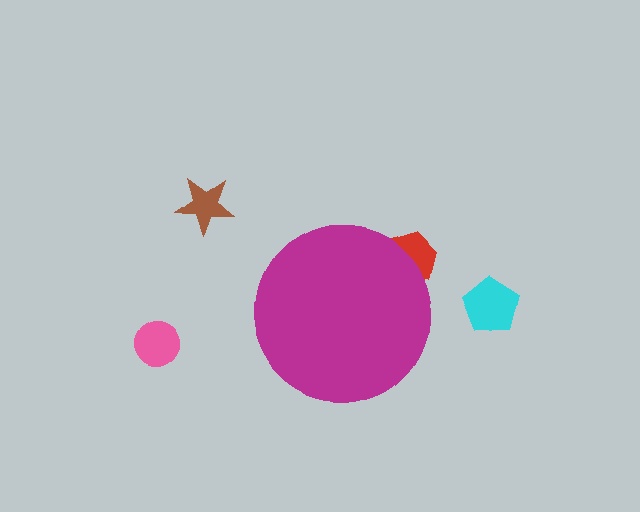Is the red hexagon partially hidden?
Yes, the red hexagon is partially hidden behind the magenta circle.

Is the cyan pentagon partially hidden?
No, the cyan pentagon is fully visible.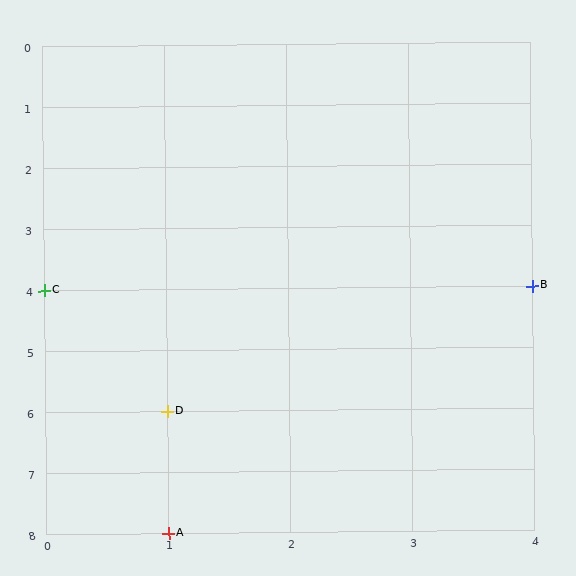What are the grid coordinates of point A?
Point A is at grid coordinates (1, 8).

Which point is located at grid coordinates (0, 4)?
Point C is at (0, 4).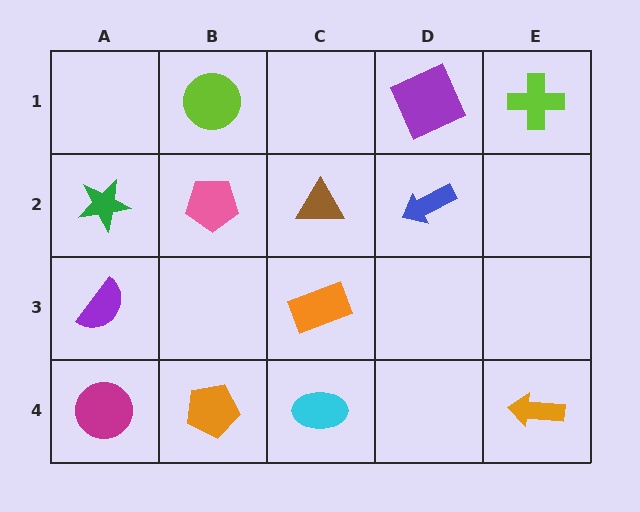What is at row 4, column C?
A cyan ellipse.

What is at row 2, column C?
A brown triangle.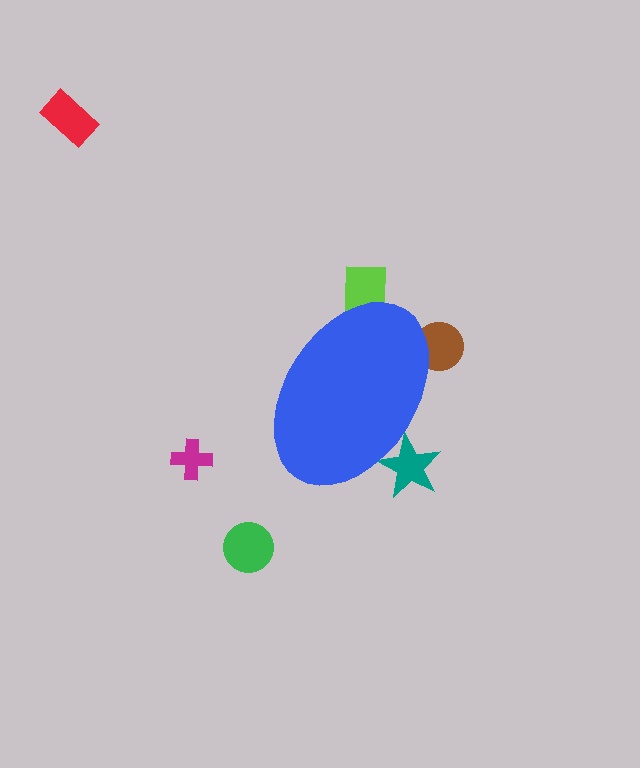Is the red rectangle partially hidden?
No, the red rectangle is fully visible.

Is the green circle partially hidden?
No, the green circle is fully visible.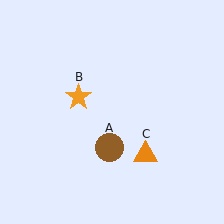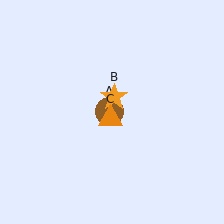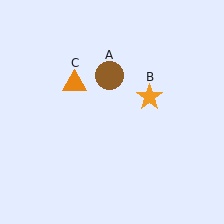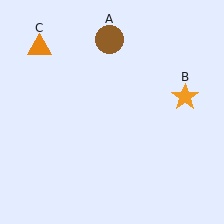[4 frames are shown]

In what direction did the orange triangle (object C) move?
The orange triangle (object C) moved up and to the left.